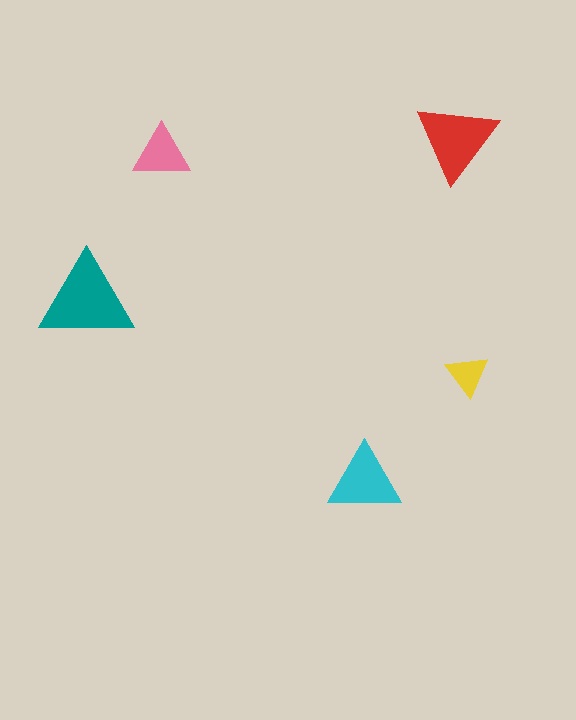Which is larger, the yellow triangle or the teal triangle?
The teal one.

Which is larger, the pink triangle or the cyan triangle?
The cyan one.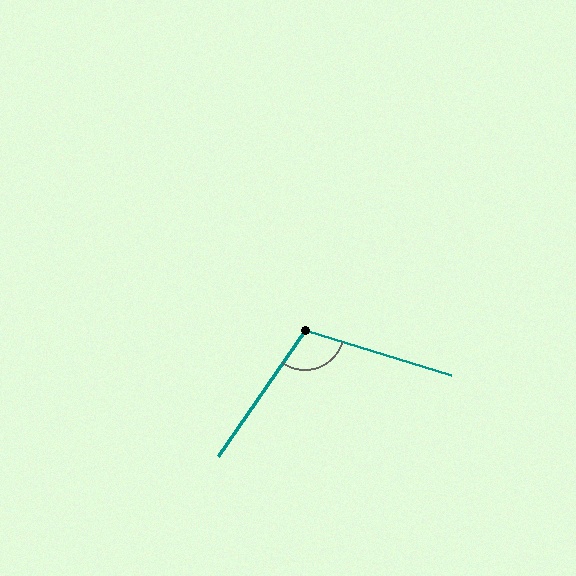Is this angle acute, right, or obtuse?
It is obtuse.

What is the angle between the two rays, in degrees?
Approximately 108 degrees.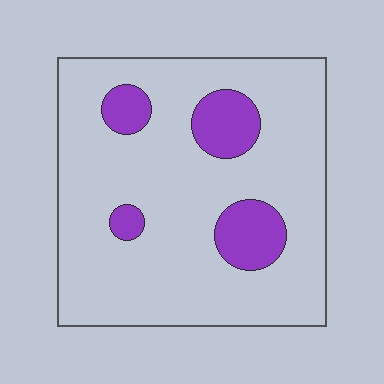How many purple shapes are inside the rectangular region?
4.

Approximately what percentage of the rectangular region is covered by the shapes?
Approximately 15%.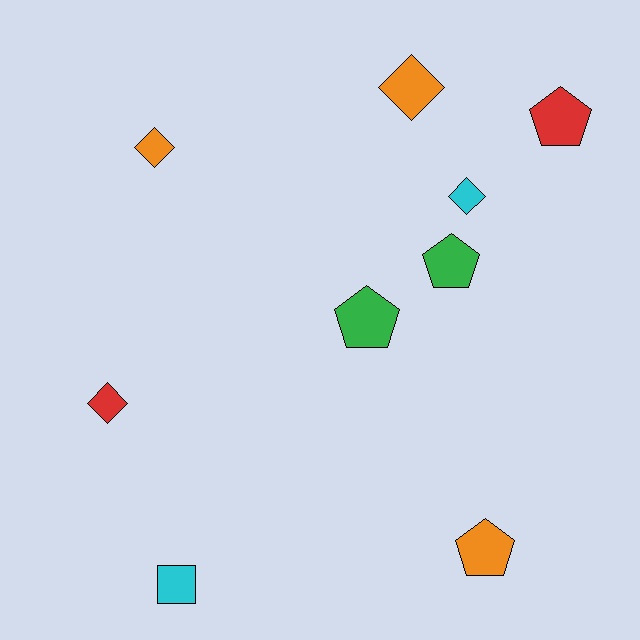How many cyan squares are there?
There is 1 cyan square.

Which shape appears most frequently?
Diamond, with 4 objects.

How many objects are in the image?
There are 9 objects.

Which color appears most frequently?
Orange, with 3 objects.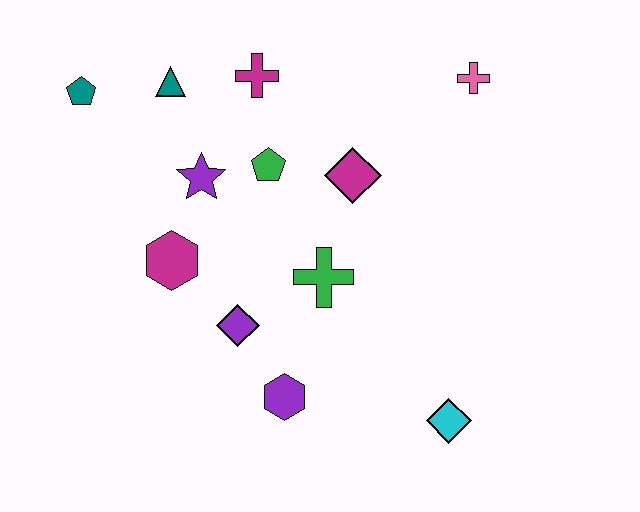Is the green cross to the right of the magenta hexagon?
Yes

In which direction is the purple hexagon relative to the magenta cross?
The purple hexagon is below the magenta cross.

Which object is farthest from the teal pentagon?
The cyan diamond is farthest from the teal pentagon.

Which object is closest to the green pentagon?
The purple star is closest to the green pentagon.